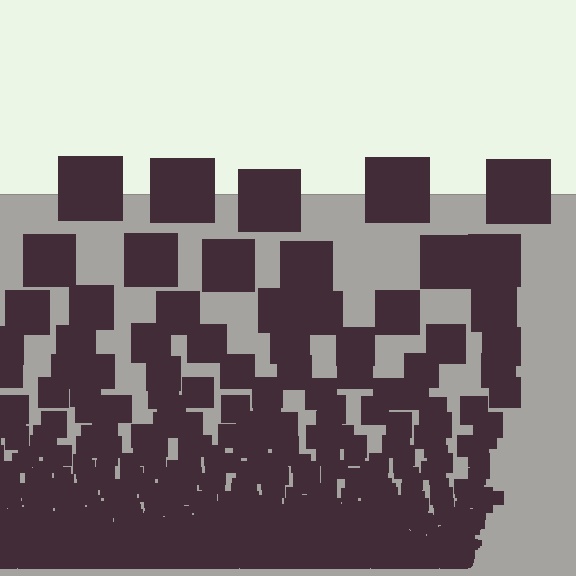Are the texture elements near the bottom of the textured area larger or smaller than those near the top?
Smaller. The gradient is inverted — elements near the bottom are smaller and denser.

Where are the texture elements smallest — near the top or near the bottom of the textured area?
Near the bottom.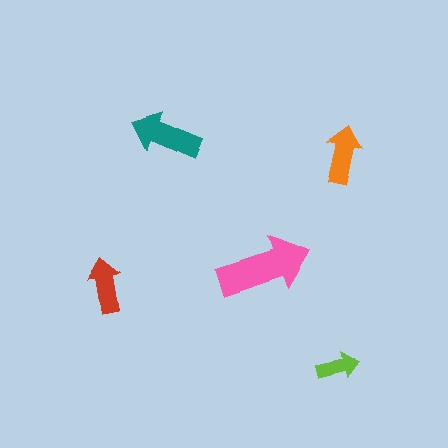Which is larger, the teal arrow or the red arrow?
The teal one.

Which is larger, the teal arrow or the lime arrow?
The teal one.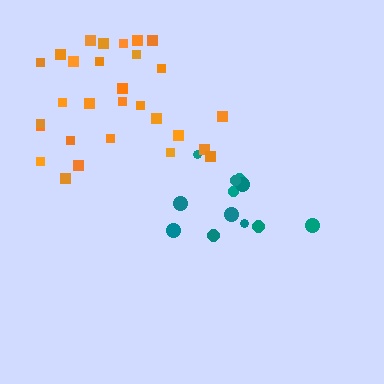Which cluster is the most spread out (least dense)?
Orange.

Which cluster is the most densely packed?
Teal.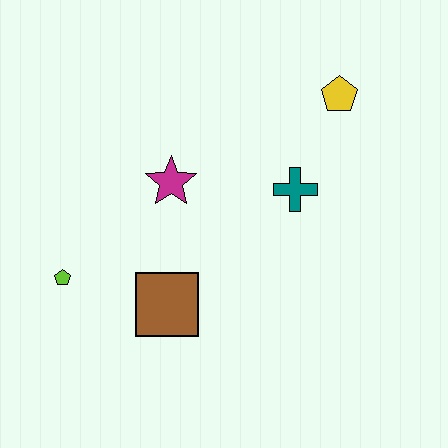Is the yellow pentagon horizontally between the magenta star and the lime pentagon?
No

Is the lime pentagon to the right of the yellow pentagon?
No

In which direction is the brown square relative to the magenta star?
The brown square is below the magenta star.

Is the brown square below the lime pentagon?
Yes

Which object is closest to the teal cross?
The yellow pentagon is closest to the teal cross.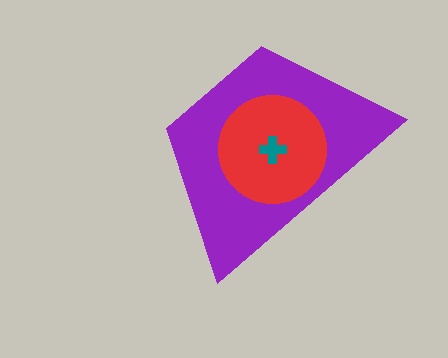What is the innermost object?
The teal cross.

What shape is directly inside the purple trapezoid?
The red circle.